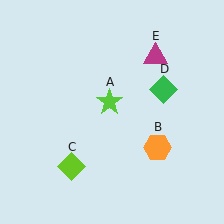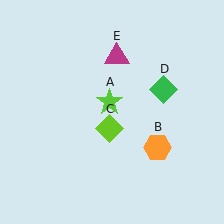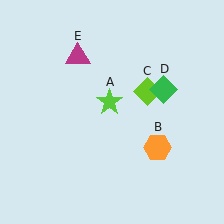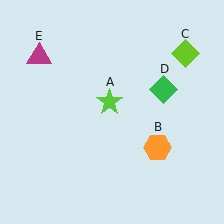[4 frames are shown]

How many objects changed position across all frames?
2 objects changed position: lime diamond (object C), magenta triangle (object E).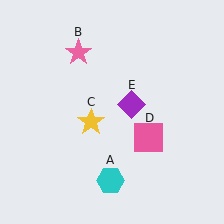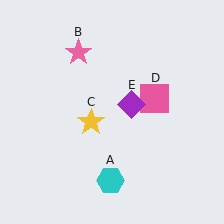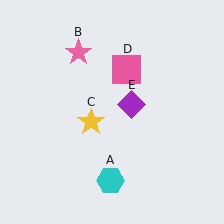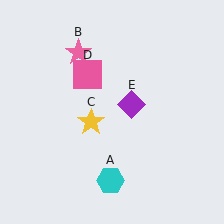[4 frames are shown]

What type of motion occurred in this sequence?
The pink square (object D) rotated counterclockwise around the center of the scene.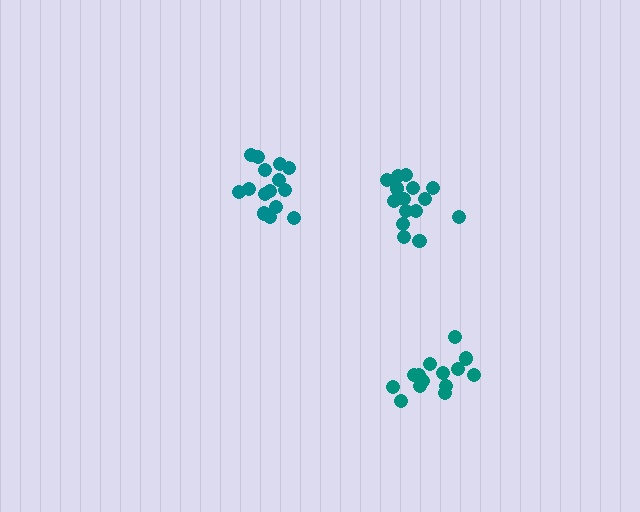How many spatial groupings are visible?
There are 3 spatial groupings.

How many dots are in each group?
Group 1: 15 dots, Group 2: 15 dots, Group 3: 15 dots (45 total).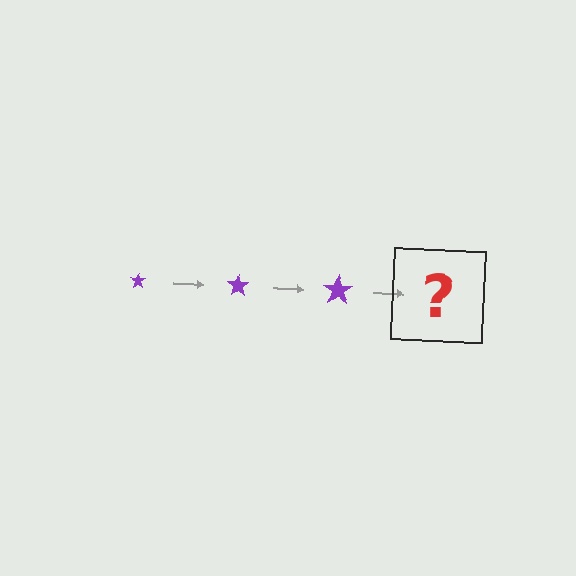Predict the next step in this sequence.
The next step is a purple star, larger than the previous one.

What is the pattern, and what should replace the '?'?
The pattern is that the star gets progressively larger each step. The '?' should be a purple star, larger than the previous one.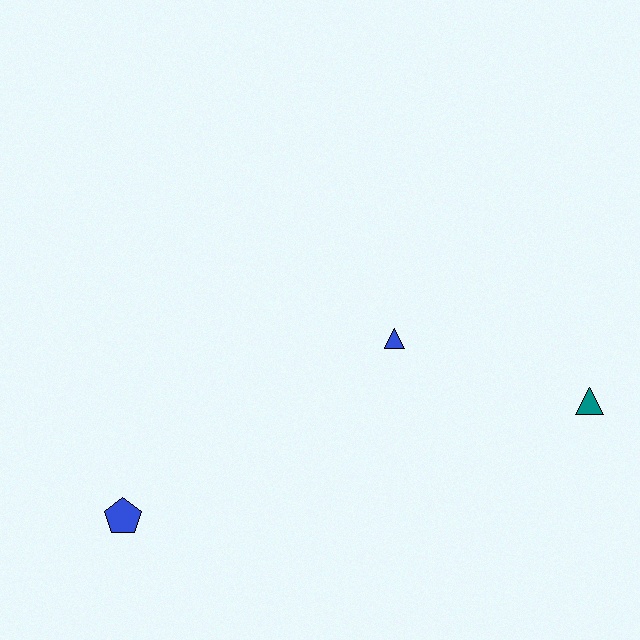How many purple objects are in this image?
There are no purple objects.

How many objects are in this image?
There are 3 objects.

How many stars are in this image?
There are no stars.